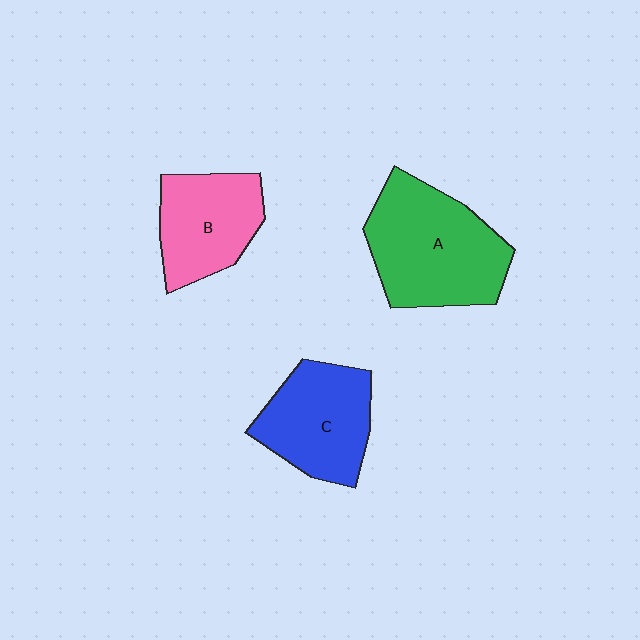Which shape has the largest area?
Shape A (green).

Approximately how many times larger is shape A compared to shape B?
Approximately 1.5 times.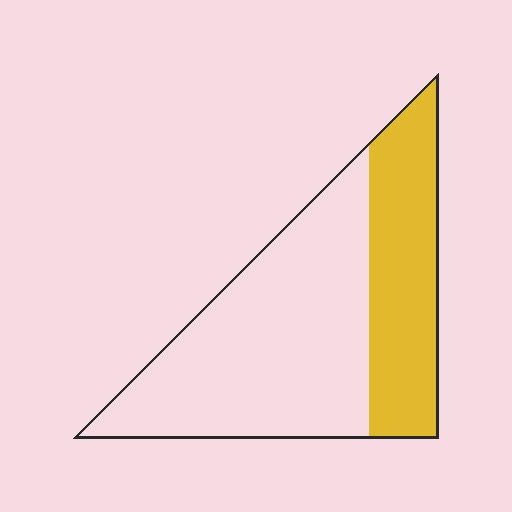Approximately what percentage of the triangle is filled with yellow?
Approximately 35%.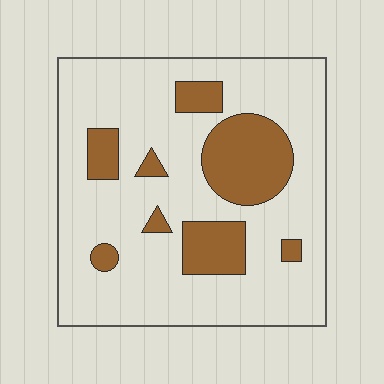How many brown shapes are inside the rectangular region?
8.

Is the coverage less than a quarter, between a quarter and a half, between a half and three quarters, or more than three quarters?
Less than a quarter.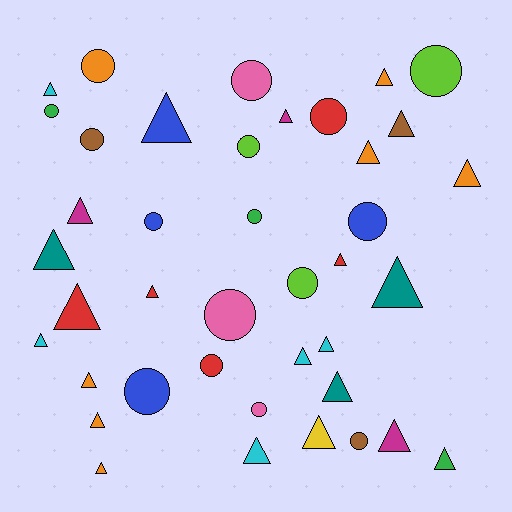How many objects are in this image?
There are 40 objects.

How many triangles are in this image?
There are 24 triangles.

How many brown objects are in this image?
There are 3 brown objects.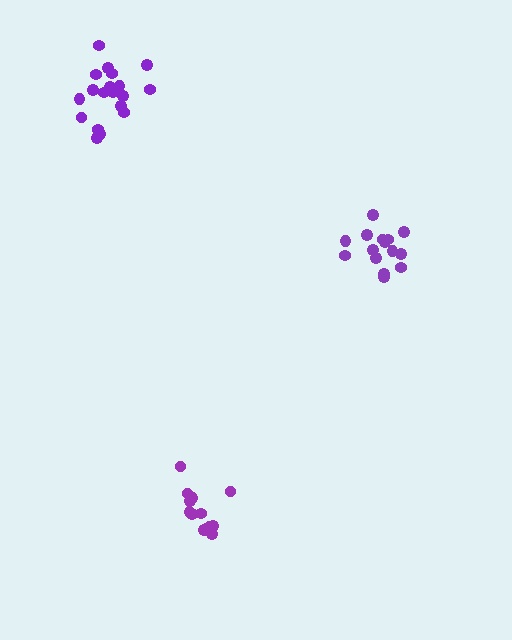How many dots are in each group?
Group 1: 19 dots, Group 2: 13 dots, Group 3: 15 dots (47 total).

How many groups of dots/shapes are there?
There are 3 groups.